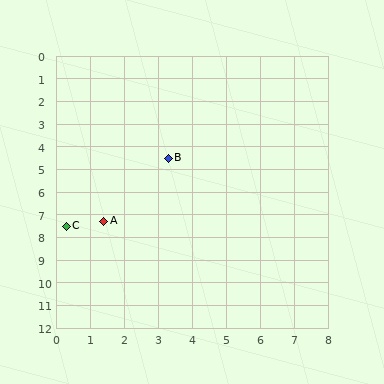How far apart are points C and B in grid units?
Points C and B are about 4.2 grid units apart.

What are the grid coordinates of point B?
Point B is at approximately (3.3, 4.5).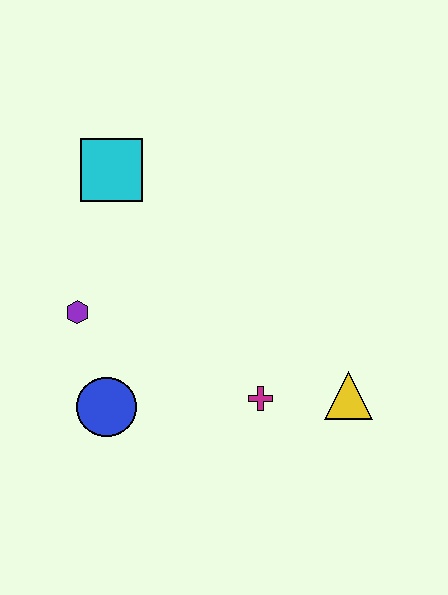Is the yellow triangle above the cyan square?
No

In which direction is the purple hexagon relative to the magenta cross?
The purple hexagon is to the left of the magenta cross.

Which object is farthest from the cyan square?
The yellow triangle is farthest from the cyan square.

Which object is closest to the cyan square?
The purple hexagon is closest to the cyan square.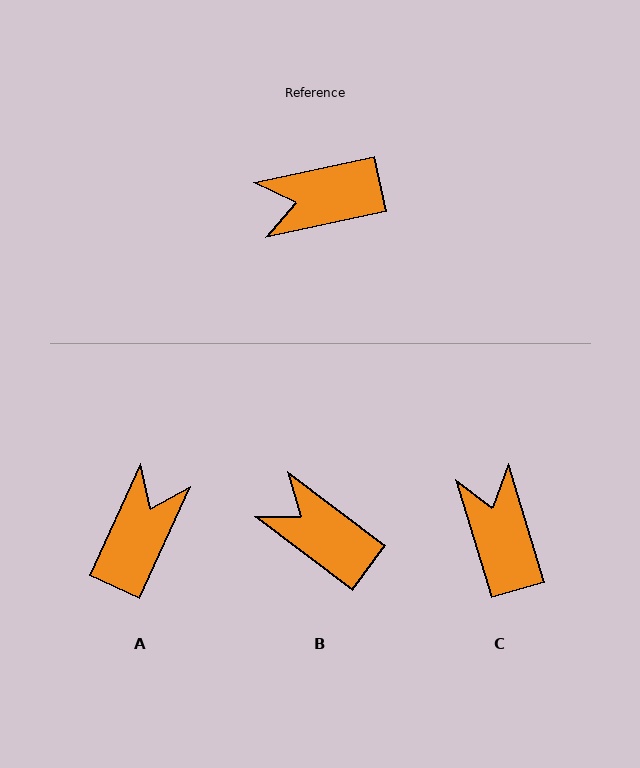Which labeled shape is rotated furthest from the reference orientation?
A, about 127 degrees away.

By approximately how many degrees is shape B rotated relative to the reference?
Approximately 49 degrees clockwise.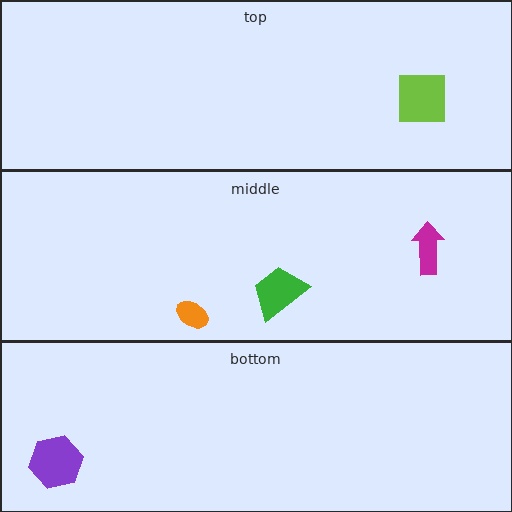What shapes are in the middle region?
The orange ellipse, the green trapezoid, the magenta arrow.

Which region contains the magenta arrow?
The middle region.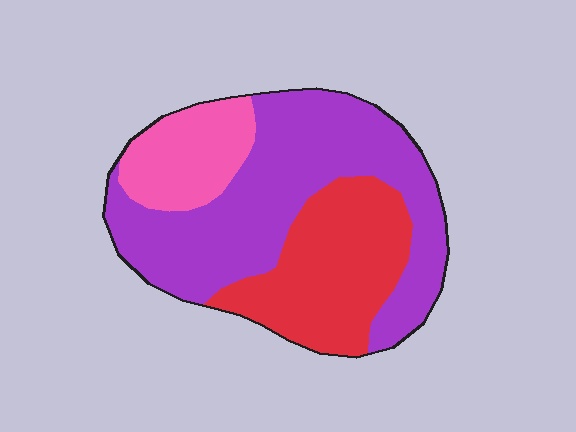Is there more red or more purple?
Purple.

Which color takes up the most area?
Purple, at roughly 55%.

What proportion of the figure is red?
Red covers 30% of the figure.